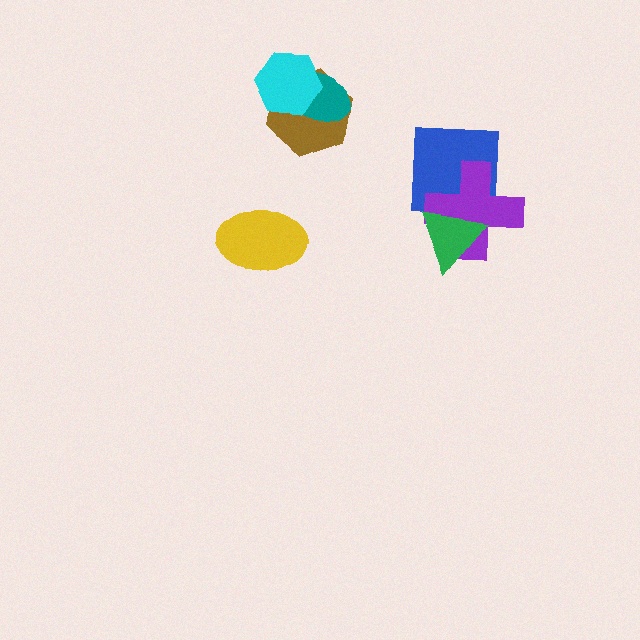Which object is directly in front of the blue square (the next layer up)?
The purple cross is directly in front of the blue square.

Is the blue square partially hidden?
Yes, it is partially covered by another shape.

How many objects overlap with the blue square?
2 objects overlap with the blue square.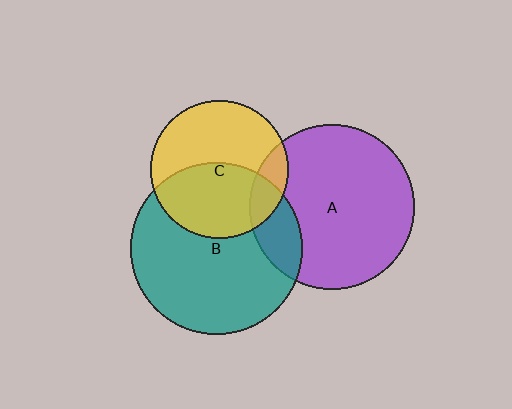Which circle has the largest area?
Circle B (teal).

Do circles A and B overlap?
Yes.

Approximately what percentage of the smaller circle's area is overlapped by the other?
Approximately 15%.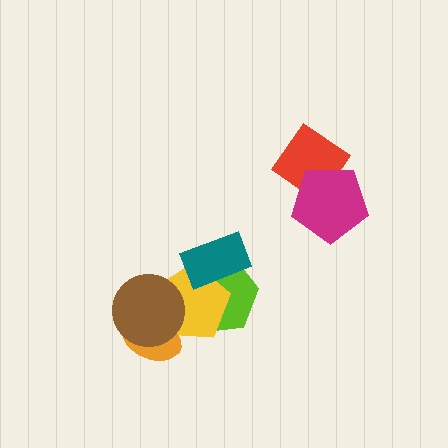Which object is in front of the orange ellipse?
The brown circle is in front of the orange ellipse.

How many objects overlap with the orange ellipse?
2 objects overlap with the orange ellipse.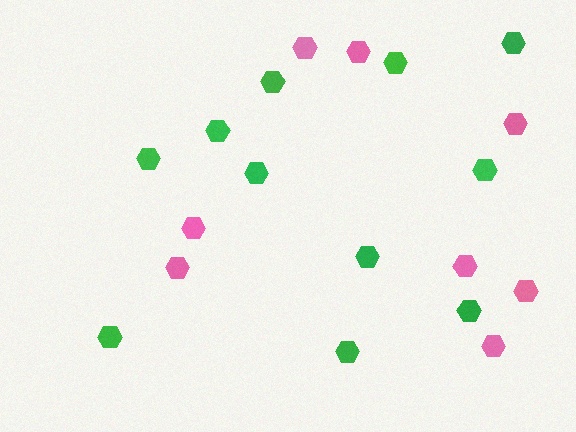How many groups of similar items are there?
There are 2 groups: one group of pink hexagons (8) and one group of green hexagons (11).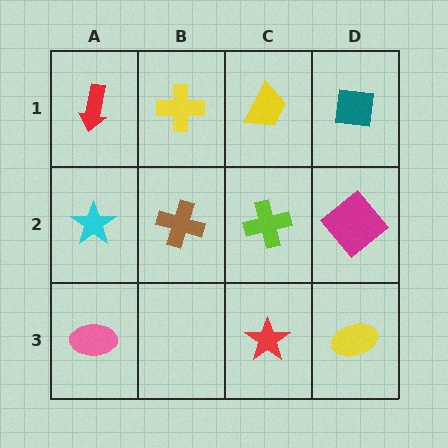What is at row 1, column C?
A yellow trapezoid.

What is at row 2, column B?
A brown cross.